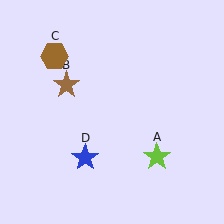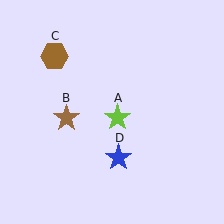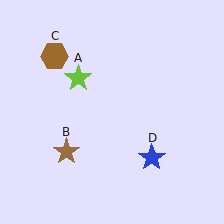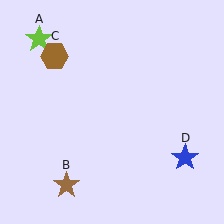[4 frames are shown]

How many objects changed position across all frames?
3 objects changed position: lime star (object A), brown star (object B), blue star (object D).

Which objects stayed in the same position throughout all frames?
Brown hexagon (object C) remained stationary.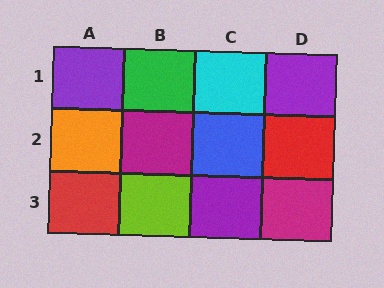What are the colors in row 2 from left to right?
Orange, magenta, blue, red.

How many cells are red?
2 cells are red.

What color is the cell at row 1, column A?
Purple.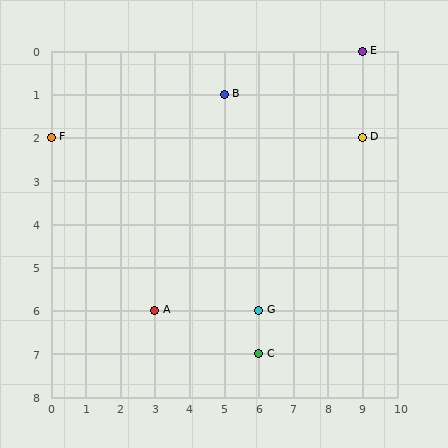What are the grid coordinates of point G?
Point G is at grid coordinates (6, 6).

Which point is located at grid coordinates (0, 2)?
Point F is at (0, 2).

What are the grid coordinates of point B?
Point B is at grid coordinates (5, 1).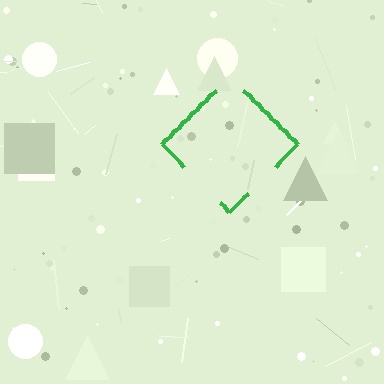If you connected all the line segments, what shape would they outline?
They would outline a diamond.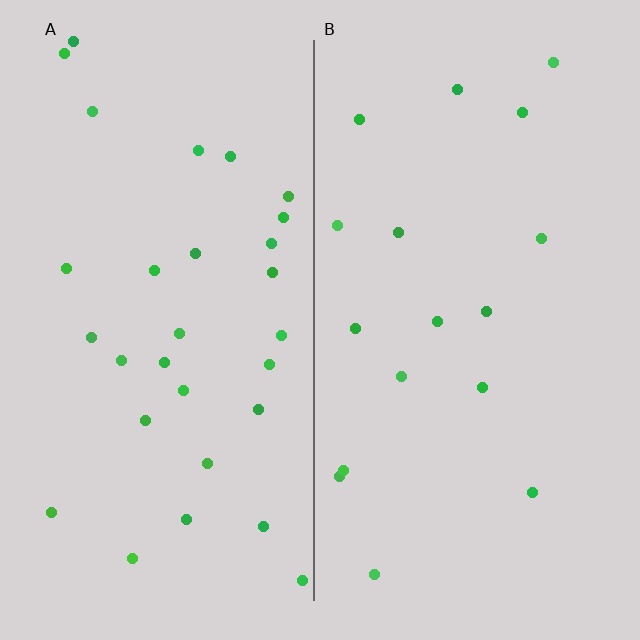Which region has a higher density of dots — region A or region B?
A (the left).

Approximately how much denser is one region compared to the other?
Approximately 1.8× — region A over region B.